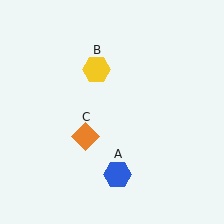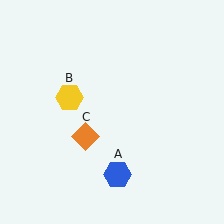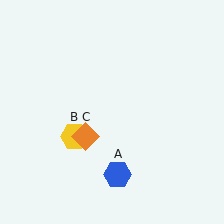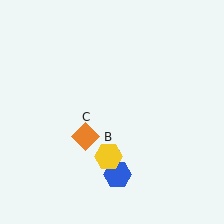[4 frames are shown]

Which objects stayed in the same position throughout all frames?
Blue hexagon (object A) and orange diamond (object C) remained stationary.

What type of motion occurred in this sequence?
The yellow hexagon (object B) rotated counterclockwise around the center of the scene.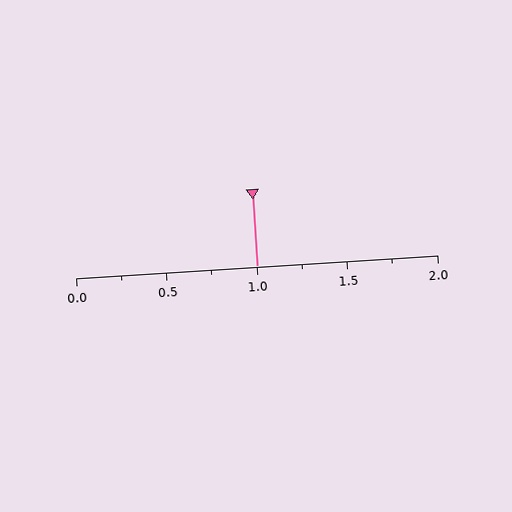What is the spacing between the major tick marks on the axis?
The major ticks are spaced 0.5 apart.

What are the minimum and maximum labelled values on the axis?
The axis runs from 0.0 to 2.0.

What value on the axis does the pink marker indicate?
The marker indicates approximately 1.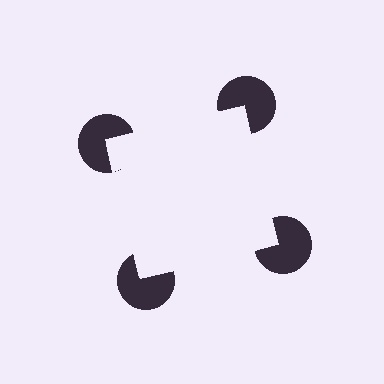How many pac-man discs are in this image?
There are 4 — one at each vertex of the illusory square.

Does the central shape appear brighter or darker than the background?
It typically appears slightly brighter than the background, even though no actual brightness change is drawn.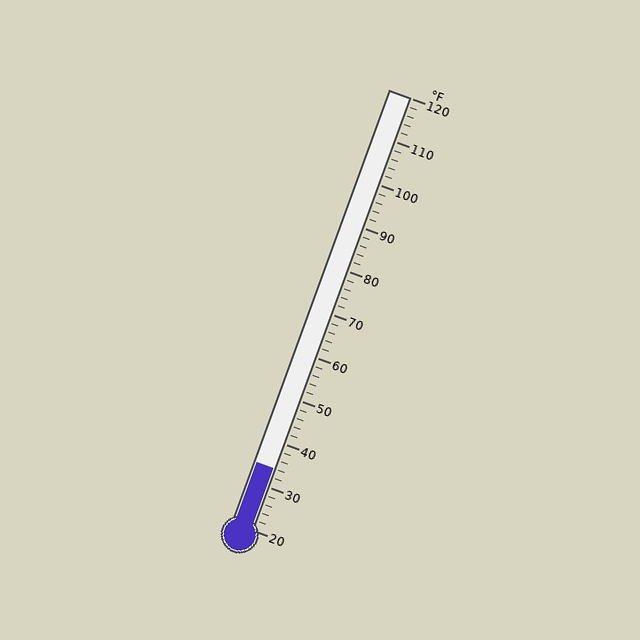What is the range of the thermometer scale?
The thermometer scale ranges from 20°F to 120°F.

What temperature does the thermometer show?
The thermometer shows approximately 34°F.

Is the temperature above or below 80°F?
The temperature is below 80°F.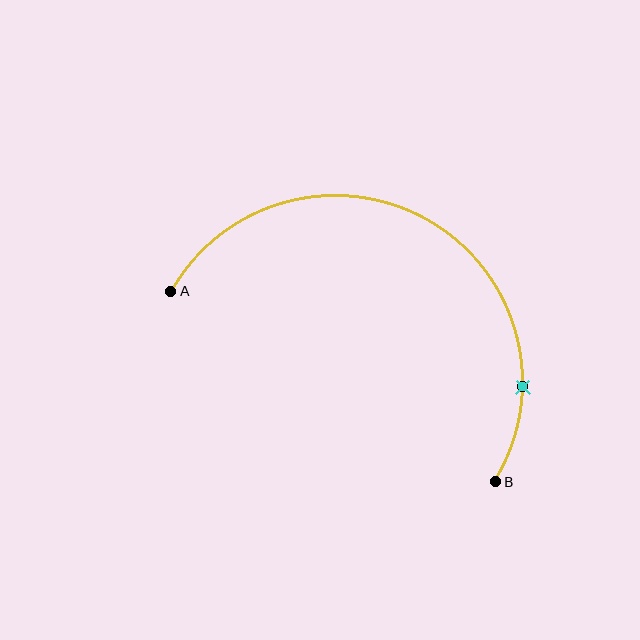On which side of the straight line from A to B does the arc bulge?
The arc bulges above the straight line connecting A and B.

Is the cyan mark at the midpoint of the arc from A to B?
No. The cyan mark lies on the arc but is closer to endpoint B. The arc midpoint would be at the point on the curve equidistant along the arc from both A and B.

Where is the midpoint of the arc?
The arc midpoint is the point on the curve farthest from the straight line joining A and B. It sits above that line.